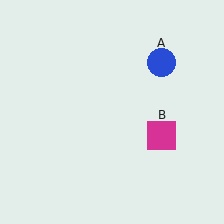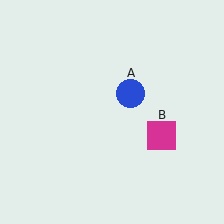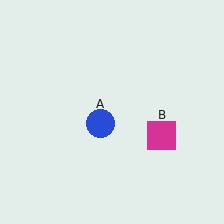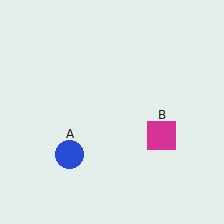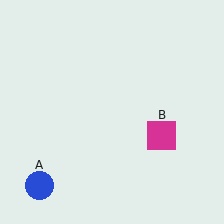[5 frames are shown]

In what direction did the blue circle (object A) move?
The blue circle (object A) moved down and to the left.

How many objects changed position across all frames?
1 object changed position: blue circle (object A).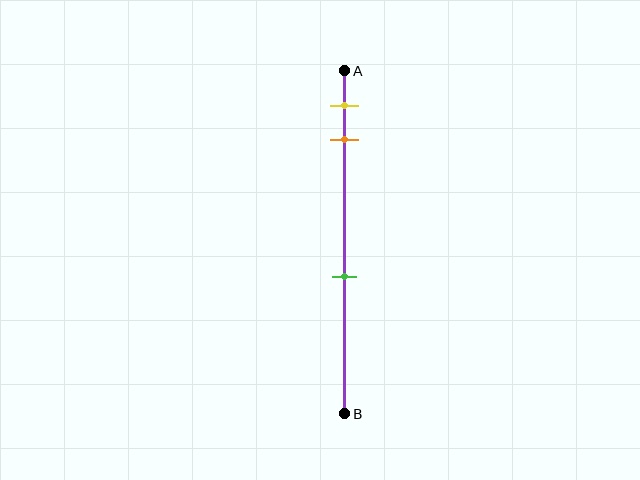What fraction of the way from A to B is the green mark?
The green mark is approximately 60% (0.6) of the way from A to B.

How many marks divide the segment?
There are 3 marks dividing the segment.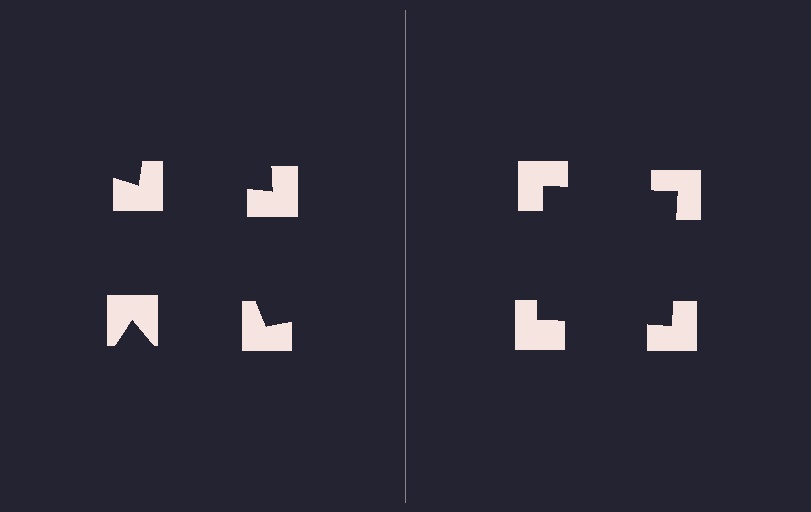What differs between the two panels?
The notched squares are positioned identically on both sides; only the wedge orientations differ. On the right they align to a square; on the left they are misaligned.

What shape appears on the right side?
An illusory square.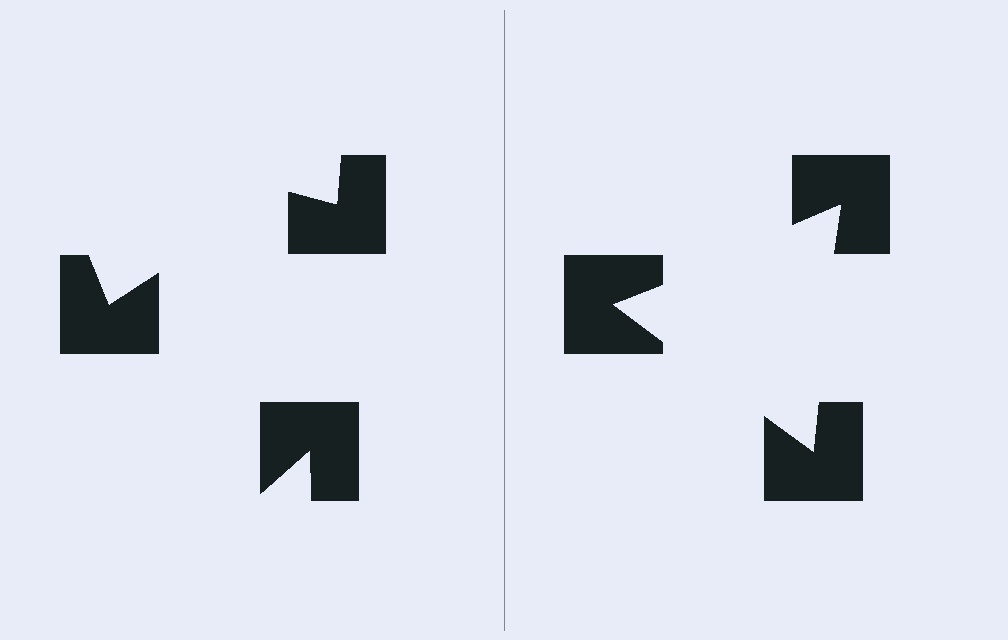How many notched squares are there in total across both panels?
6 — 3 on each side.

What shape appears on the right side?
An illusory triangle.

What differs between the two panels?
The notched squares are positioned identically on both sides; only the wedge orientations differ. On the right they align to a triangle; on the left they are misaligned.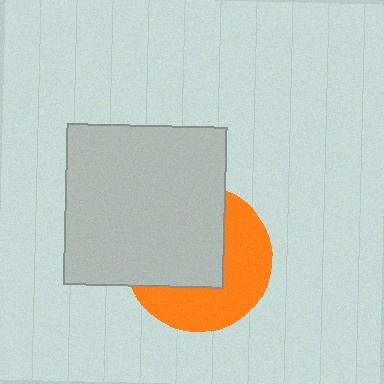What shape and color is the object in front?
The object in front is a light gray rectangle.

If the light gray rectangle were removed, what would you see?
You would see the complete orange circle.